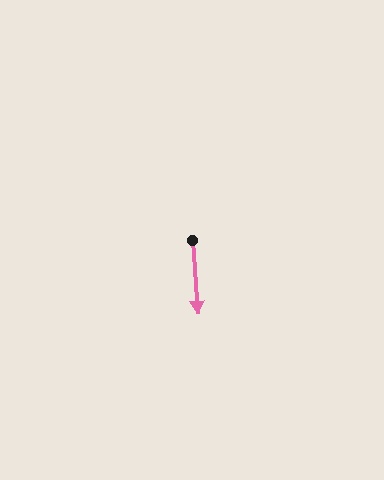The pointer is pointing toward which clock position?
Roughly 6 o'clock.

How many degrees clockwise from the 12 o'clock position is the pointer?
Approximately 176 degrees.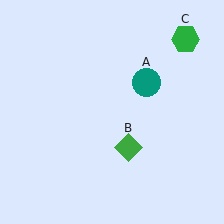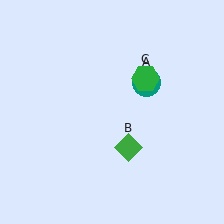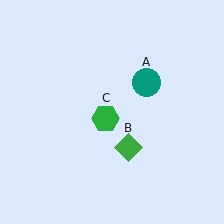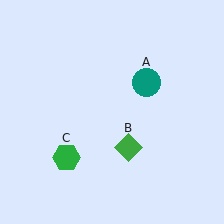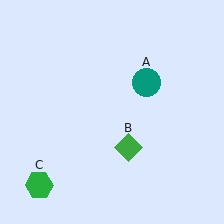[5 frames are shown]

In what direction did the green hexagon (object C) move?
The green hexagon (object C) moved down and to the left.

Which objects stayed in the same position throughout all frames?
Teal circle (object A) and green diamond (object B) remained stationary.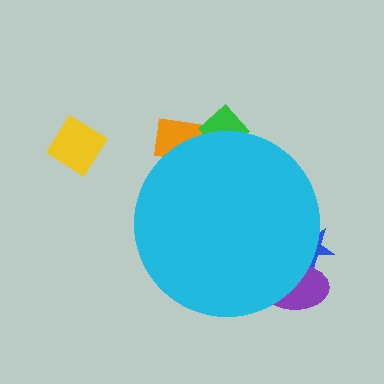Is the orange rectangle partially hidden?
Yes, the orange rectangle is partially hidden behind the cyan circle.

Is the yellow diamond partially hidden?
No, the yellow diamond is fully visible.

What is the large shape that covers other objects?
A cyan circle.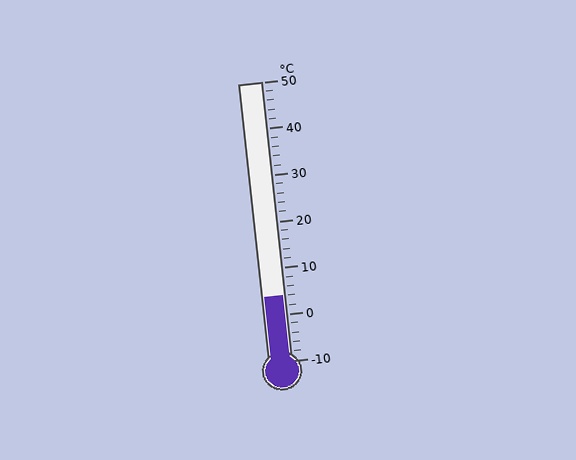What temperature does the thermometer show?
The thermometer shows approximately 4°C.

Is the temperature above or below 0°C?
The temperature is above 0°C.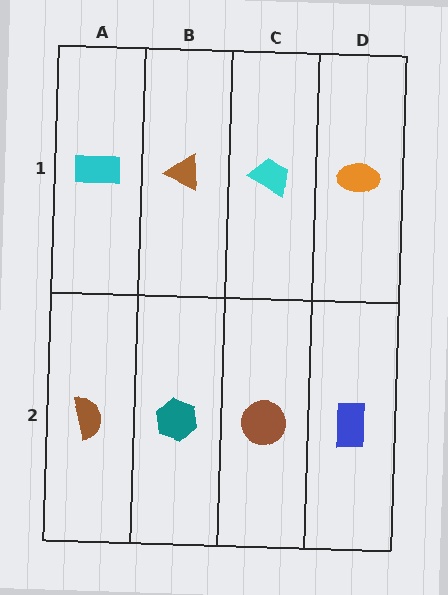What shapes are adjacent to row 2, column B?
A brown triangle (row 1, column B), a brown semicircle (row 2, column A), a brown circle (row 2, column C).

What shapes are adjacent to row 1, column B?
A teal hexagon (row 2, column B), a cyan rectangle (row 1, column A), a cyan trapezoid (row 1, column C).